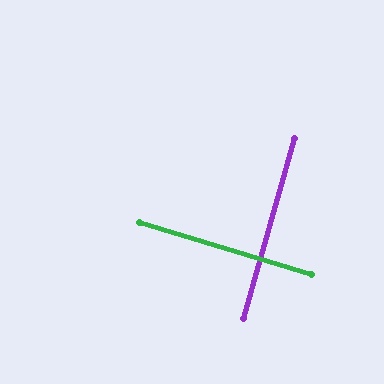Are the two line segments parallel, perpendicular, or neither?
Perpendicular — they meet at approximately 89°.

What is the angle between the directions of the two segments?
Approximately 89 degrees.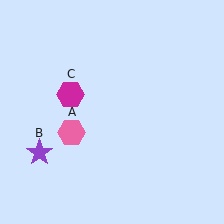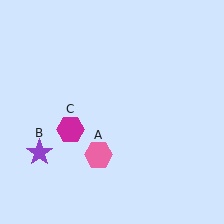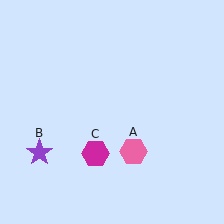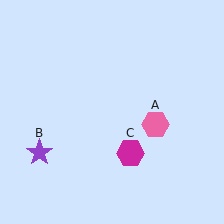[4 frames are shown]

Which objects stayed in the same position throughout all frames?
Purple star (object B) remained stationary.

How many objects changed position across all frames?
2 objects changed position: pink hexagon (object A), magenta hexagon (object C).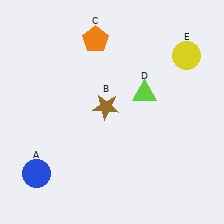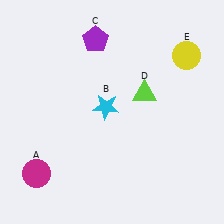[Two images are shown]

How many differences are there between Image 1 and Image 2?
There are 3 differences between the two images.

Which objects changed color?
A changed from blue to magenta. B changed from brown to cyan. C changed from orange to purple.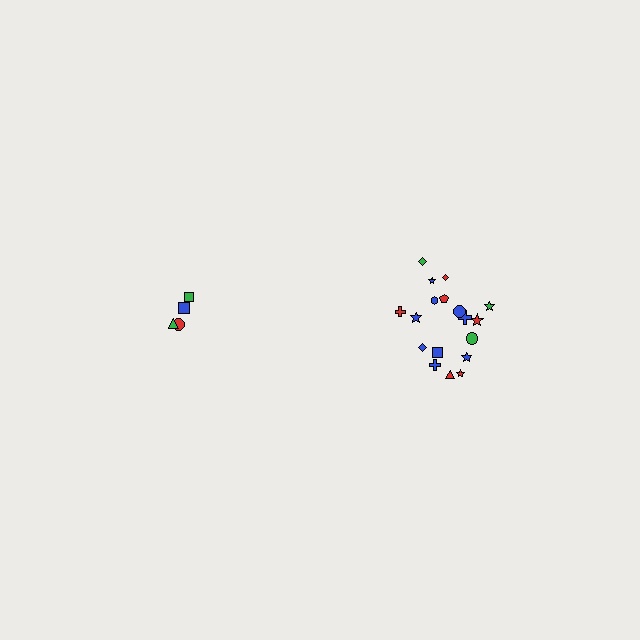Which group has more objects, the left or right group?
The right group.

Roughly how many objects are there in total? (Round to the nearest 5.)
Roughly 20 objects in total.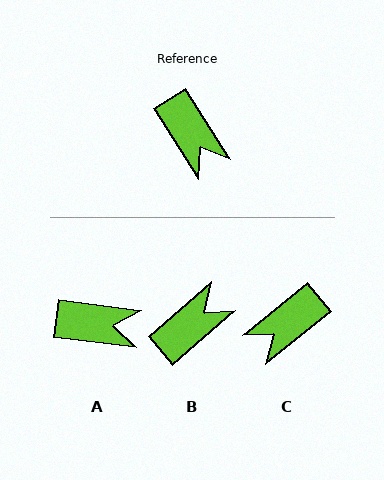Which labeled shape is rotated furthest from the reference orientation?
B, about 99 degrees away.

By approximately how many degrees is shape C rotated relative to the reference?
Approximately 83 degrees clockwise.